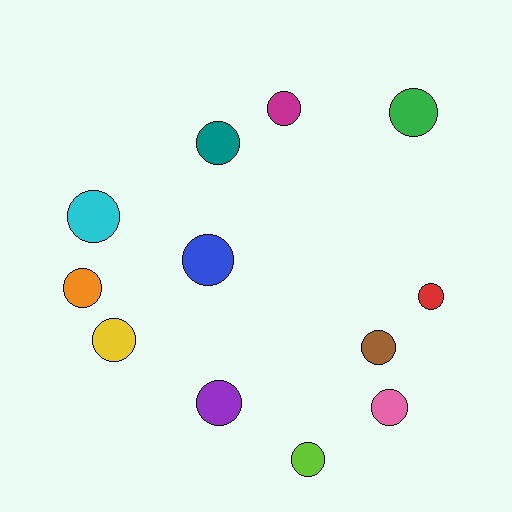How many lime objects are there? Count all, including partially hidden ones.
There is 1 lime object.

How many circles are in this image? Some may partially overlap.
There are 12 circles.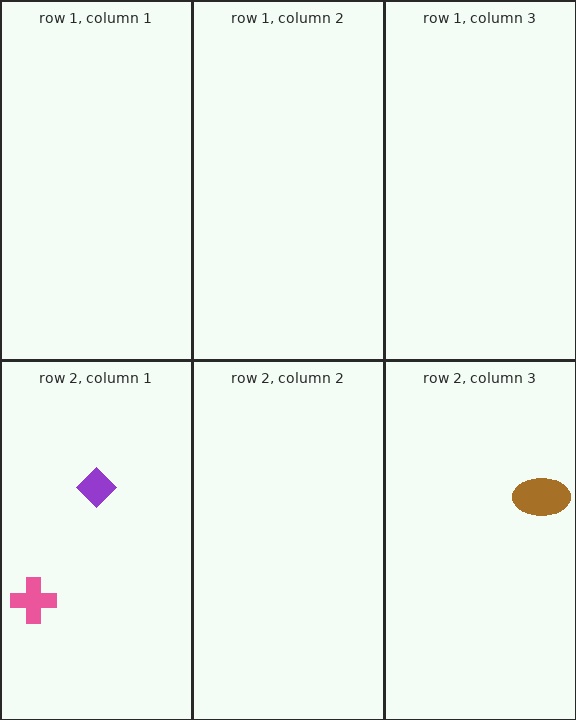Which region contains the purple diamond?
The row 2, column 1 region.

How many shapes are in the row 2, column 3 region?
1.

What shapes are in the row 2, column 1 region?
The purple diamond, the pink cross.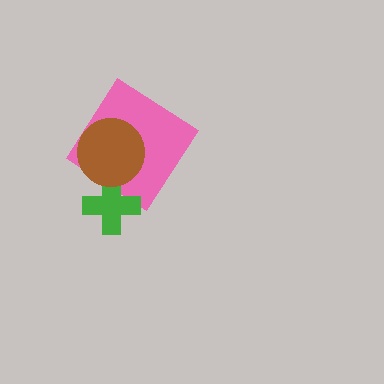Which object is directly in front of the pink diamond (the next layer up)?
The green cross is directly in front of the pink diamond.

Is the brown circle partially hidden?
No, no other shape covers it.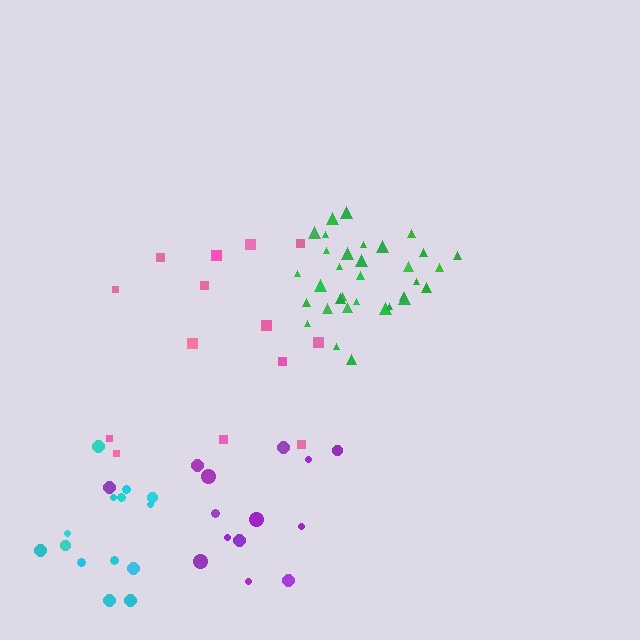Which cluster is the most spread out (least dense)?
Pink.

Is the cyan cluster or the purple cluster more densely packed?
Cyan.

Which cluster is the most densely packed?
Green.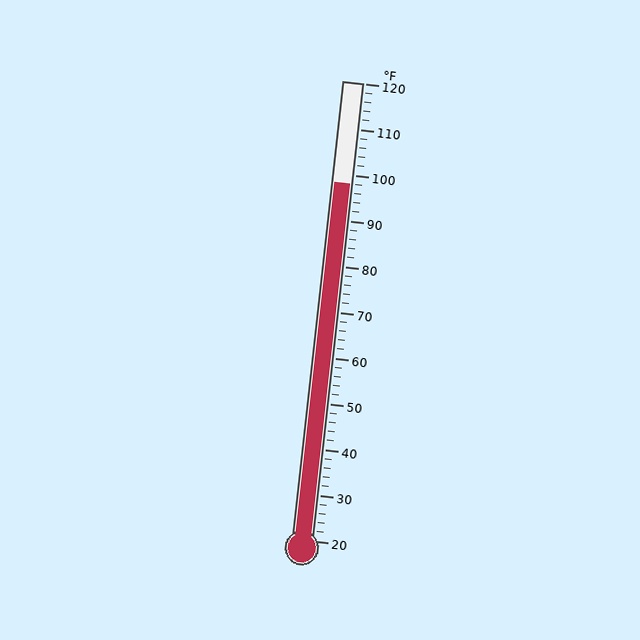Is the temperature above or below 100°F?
The temperature is below 100°F.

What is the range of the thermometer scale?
The thermometer scale ranges from 20°F to 120°F.